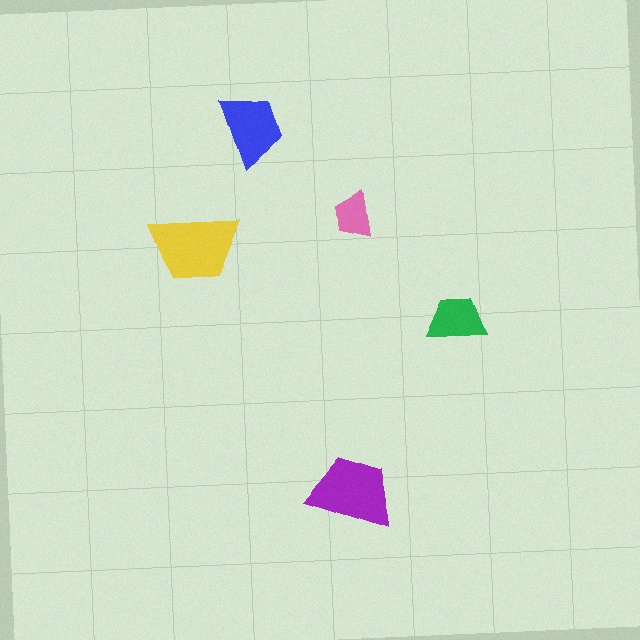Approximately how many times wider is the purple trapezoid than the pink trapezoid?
About 2 times wider.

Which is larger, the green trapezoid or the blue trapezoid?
The blue one.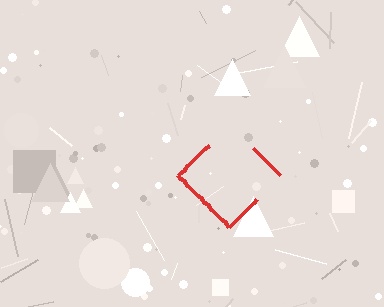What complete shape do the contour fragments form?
The contour fragments form a diamond.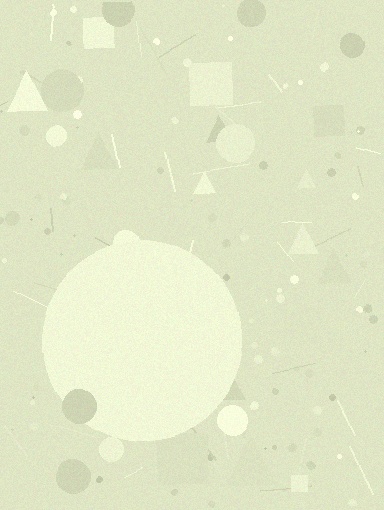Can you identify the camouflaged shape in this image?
The camouflaged shape is a circle.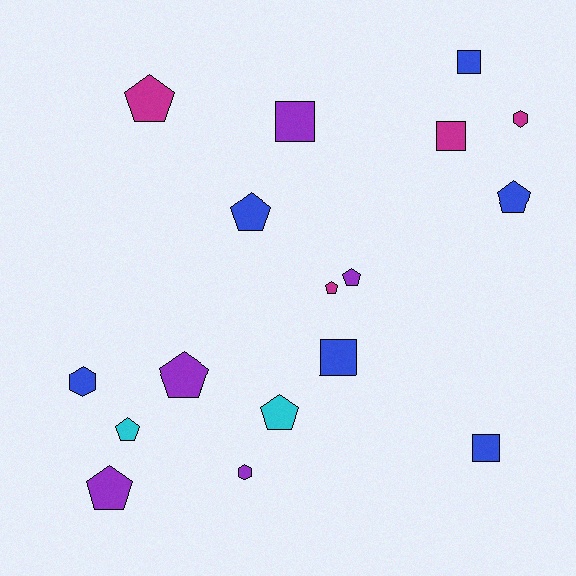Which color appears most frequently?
Blue, with 6 objects.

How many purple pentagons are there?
There are 3 purple pentagons.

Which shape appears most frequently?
Pentagon, with 9 objects.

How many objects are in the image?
There are 17 objects.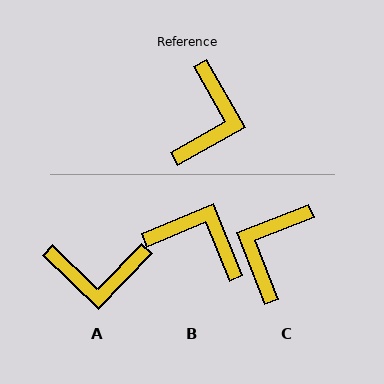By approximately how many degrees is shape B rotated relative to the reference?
Approximately 83 degrees counter-clockwise.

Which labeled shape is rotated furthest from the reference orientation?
C, about 172 degrees away.